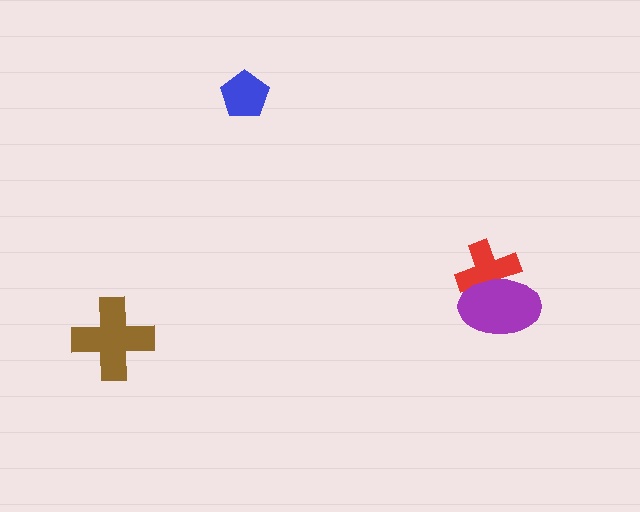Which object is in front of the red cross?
The purple ellipse is in front of the red cross.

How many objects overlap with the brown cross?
0 objects overlap with the brown cross.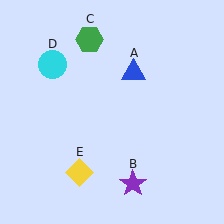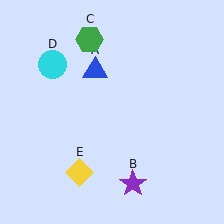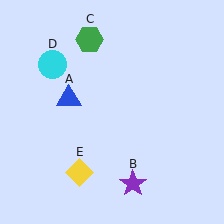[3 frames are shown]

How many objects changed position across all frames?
1 object changed position: blue triangle (object A).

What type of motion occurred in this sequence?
The blue triangle (object A) rotated counterclockwise around the center of the scene.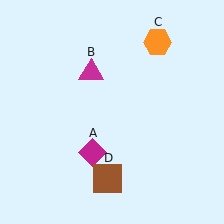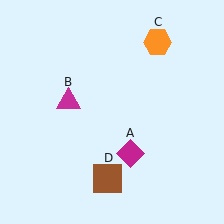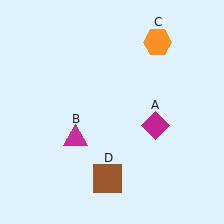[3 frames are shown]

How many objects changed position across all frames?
2 objects changed position: magenta diamond (object A), magenta triangle (object B).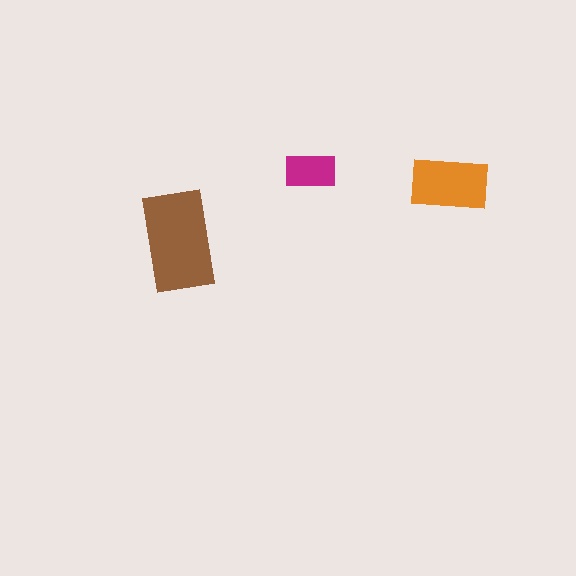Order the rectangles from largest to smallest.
the brown one, the orange one, the magenta one.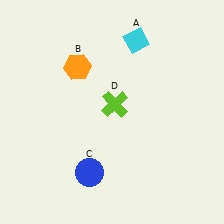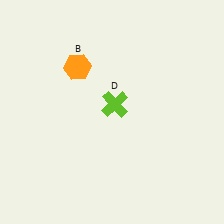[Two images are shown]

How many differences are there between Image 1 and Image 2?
There are 2 differences between the two images.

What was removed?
The blue circle (C), the cyan diamond (A) were removed in Image 2.